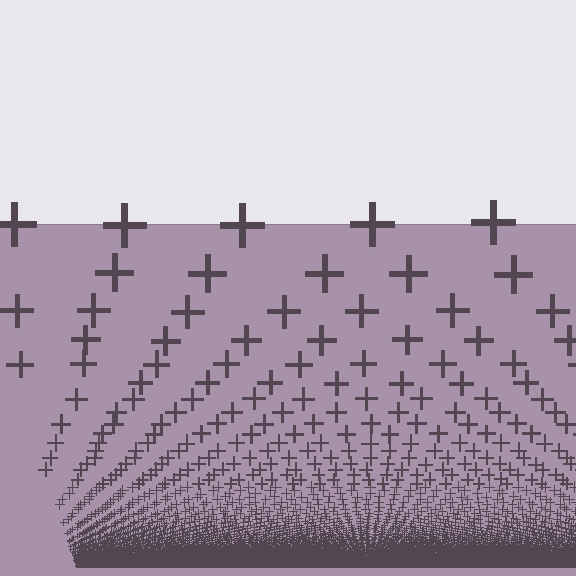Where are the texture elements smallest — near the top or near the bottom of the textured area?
Near the bottom.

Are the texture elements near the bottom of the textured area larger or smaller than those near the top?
Smaller. The gradient is inverted — elements near the bottom are smaller and denser.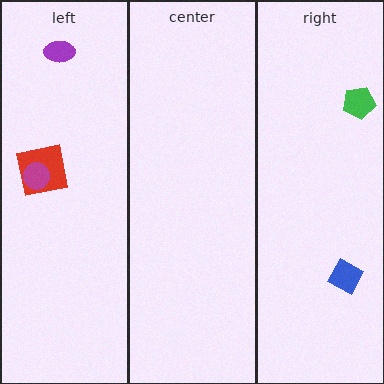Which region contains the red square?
The left region.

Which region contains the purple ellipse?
The left region.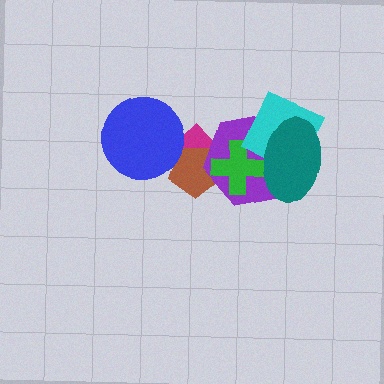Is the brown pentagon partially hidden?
Yes, it is partially covered by another shape.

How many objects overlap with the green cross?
5 objects overlap with the green cross.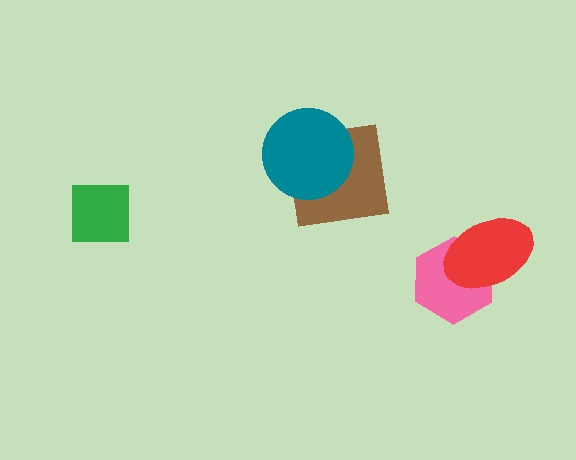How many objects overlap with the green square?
0 objects overlap with the green square.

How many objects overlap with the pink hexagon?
1 object overlaps with the pink hexagon.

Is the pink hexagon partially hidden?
Yes, it is partially covered by another shape.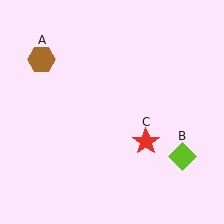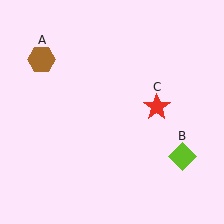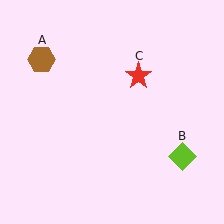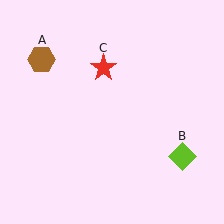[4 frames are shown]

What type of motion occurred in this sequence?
The red star (object C) rotated counterclockwise around the center of the scene.